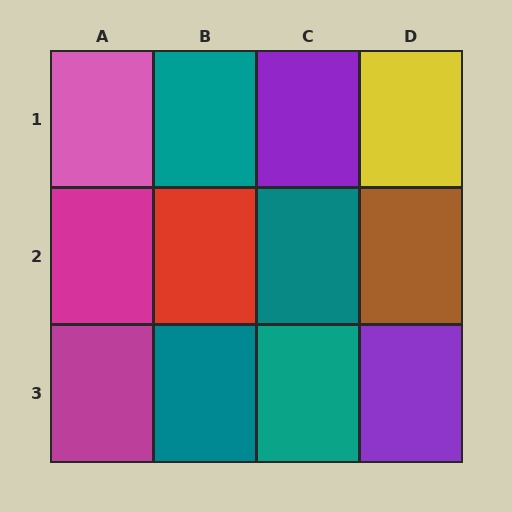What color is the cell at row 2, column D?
Brown.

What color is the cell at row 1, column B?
Teal.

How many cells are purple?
2 cells are purple.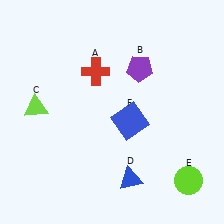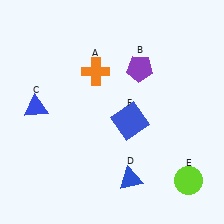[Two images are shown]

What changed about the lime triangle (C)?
In Image 1, C is lime. In Image 2, it changed to blue.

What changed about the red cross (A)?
In Image 1, A is red. In Image 2, it changed to orange.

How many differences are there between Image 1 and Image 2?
There are 2 differences between the two images.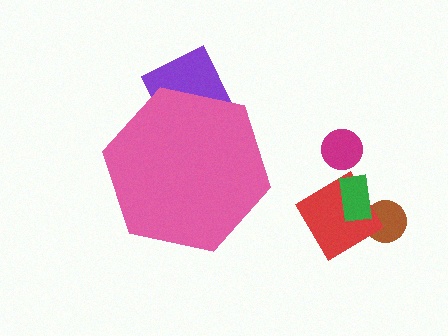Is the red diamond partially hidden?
No, the red diamond is fully visible.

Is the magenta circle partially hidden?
No, the magenta circle is fully visible.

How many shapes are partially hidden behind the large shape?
1 shape is partially hidden.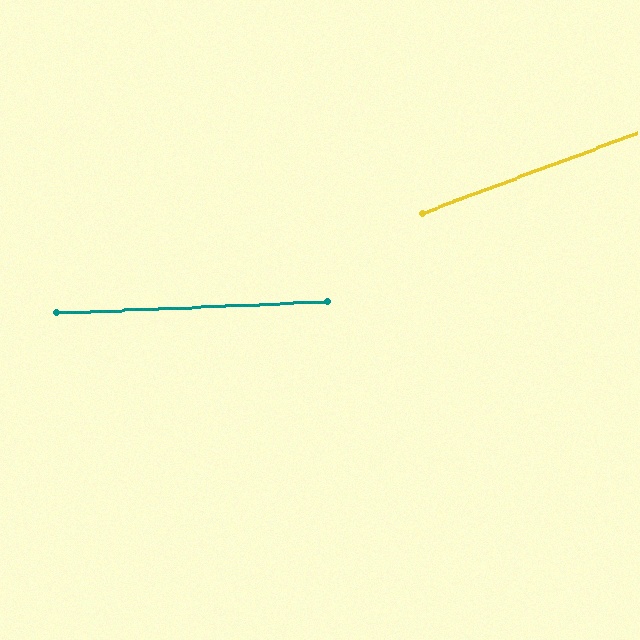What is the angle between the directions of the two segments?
Approximately 18 degrees.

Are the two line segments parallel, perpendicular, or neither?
Neither parallel nor perpendicular — they differ by about 18°.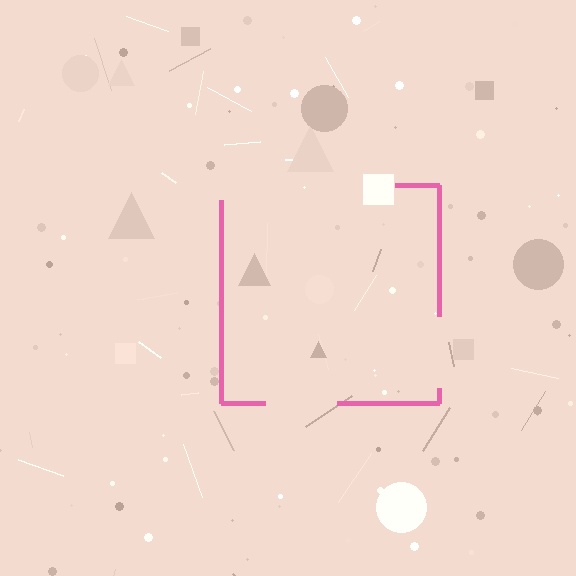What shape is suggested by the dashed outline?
The dashed outline suggests a square.